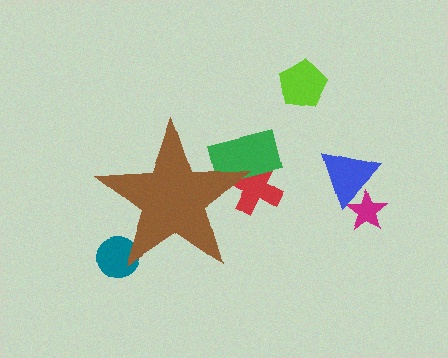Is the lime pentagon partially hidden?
No, the lime pentagon is fully visible.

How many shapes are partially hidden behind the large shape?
3 shapes are partially hidden.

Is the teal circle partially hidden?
Yes, the teal circle is partially hidden behind the brown star.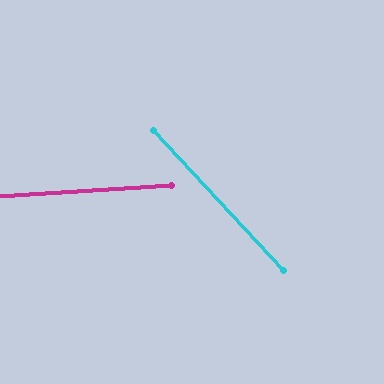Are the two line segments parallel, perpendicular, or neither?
Neither parallel nor perpendicular — they differ by about 51°.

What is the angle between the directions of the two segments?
Approximately 51 degrees.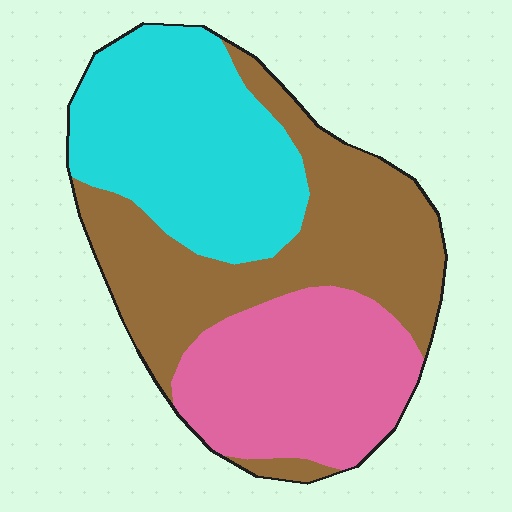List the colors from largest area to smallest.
From largest to smallest: brown, cyan, pink.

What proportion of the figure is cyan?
Cyan takes up between a quarter and a half of the figure.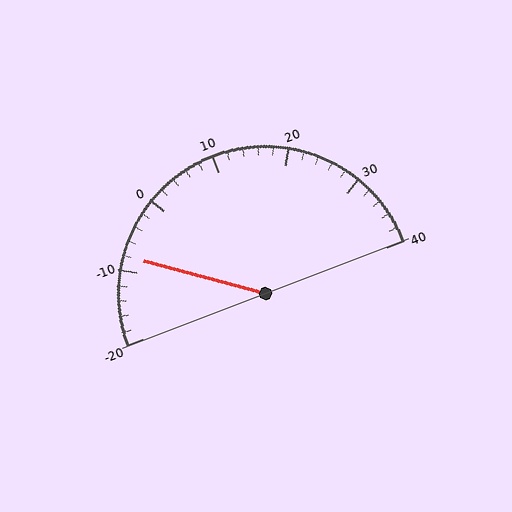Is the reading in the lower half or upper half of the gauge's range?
The reading is in the lower half of the range (-20 to 40).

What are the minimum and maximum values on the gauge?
The gauge ranges from -20 to 40.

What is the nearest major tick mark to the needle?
The nearest major tick mark is -10.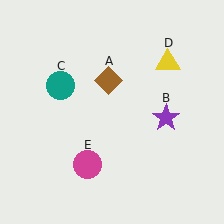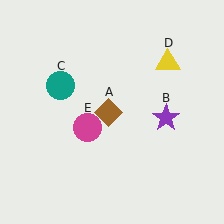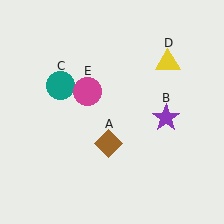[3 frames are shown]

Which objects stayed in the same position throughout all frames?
Purple star (object B) and teal circle (object C) and yellow triangle (object D) remained stationary.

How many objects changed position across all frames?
2 objects changed position: brown diamond (object A), magenta circle (object E).